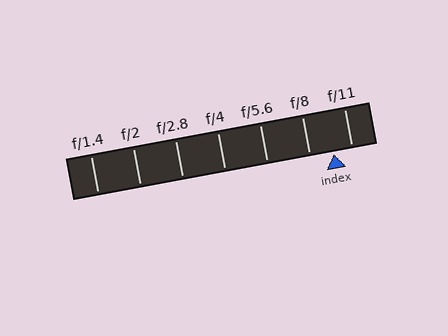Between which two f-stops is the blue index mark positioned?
The index mark is between f/8 and f/11.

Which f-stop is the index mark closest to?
The index mark is closest to f/11.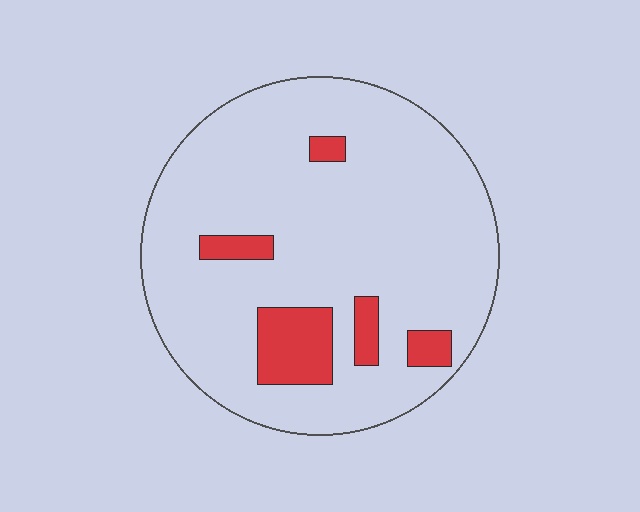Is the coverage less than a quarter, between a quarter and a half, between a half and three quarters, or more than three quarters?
Less than a quarter.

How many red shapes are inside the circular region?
5.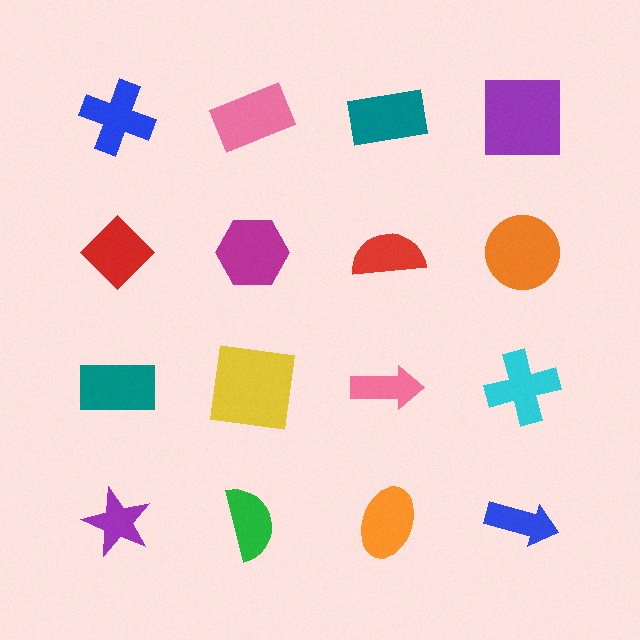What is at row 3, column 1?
A teal rectangle.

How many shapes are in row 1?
4 shapes.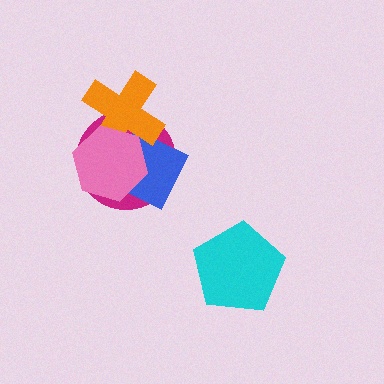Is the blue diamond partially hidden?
Yes, it is partially covered by another shape.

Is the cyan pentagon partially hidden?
No, no other shape covers it.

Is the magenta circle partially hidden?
Yes, it is partially covered by another shape.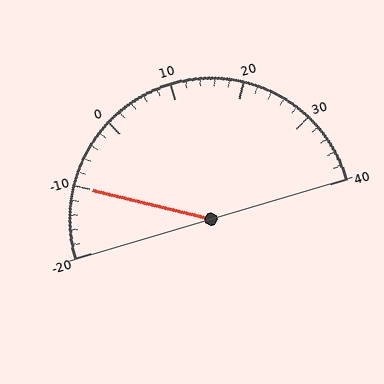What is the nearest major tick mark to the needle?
The nearest major tick mark is -10.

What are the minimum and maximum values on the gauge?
The gauge ranges from -20 to 40.